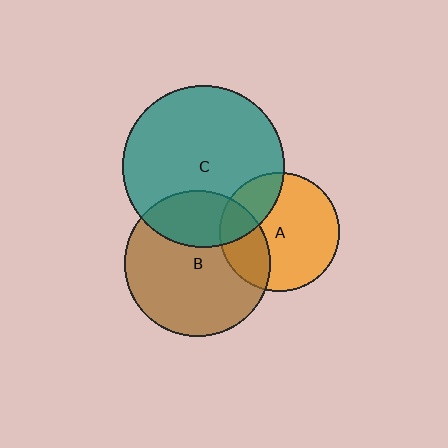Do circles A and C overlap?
Yes.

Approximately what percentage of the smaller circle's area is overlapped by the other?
Approximately 25%.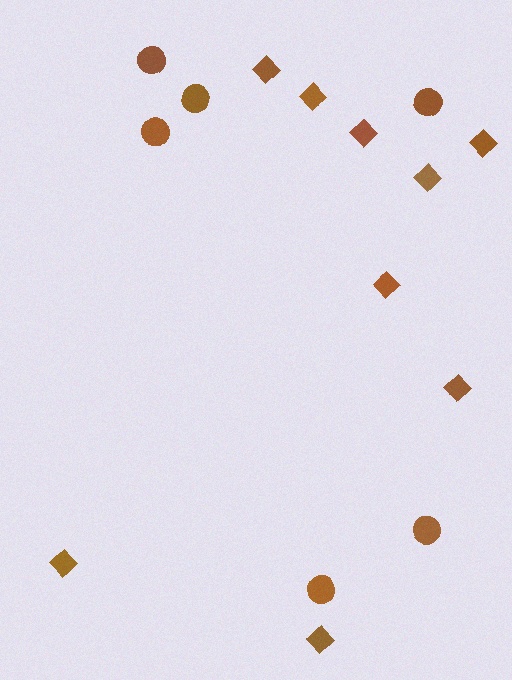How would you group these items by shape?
There are 2 groups: one group of diamonds (9) and one group of circles (6).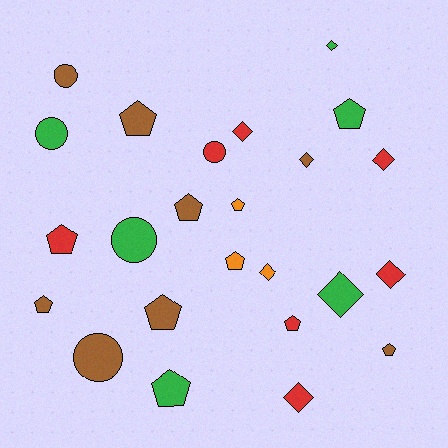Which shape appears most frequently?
Pentagon, with 11 objects.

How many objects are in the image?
There are 24 objects.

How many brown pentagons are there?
There are 5 brown pentagons.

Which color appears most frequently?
Brown, with 8 objects.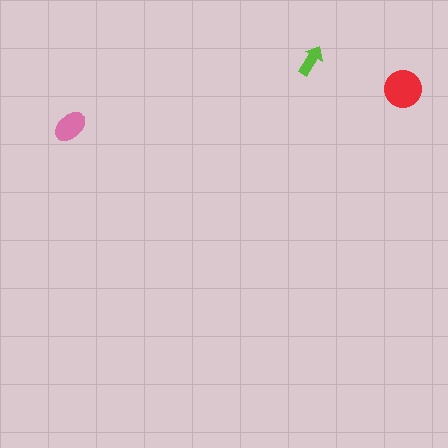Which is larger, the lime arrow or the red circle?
The red circle.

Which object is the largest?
The red circle.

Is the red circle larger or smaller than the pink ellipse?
Larger.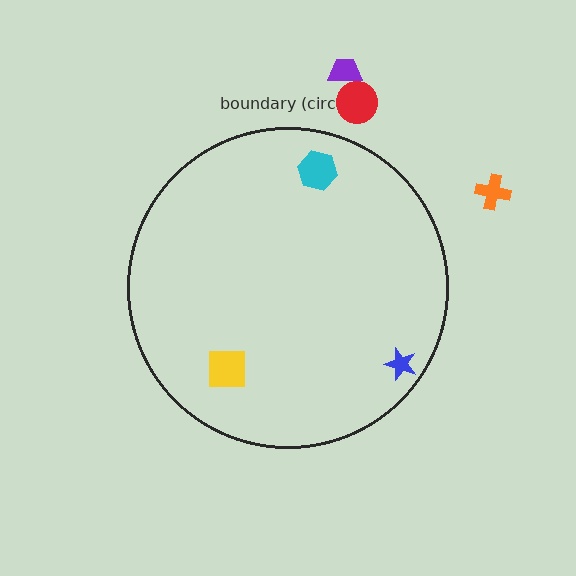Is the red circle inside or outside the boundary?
Outside.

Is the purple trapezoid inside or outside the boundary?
Outside.